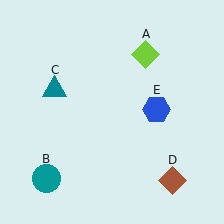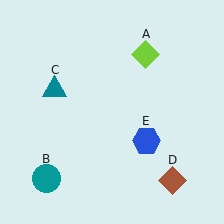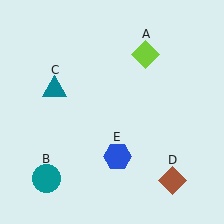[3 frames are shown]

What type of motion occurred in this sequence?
The blue hexagon (object E) rotated clockwise around the center of the scene.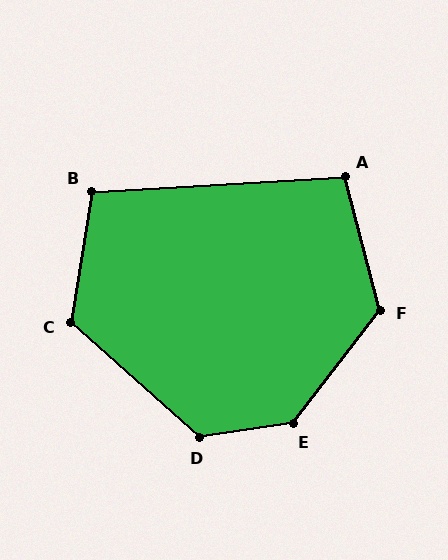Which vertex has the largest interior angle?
E, at approximately 136 degrees.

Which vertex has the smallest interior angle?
A, at approximately 101 degrees.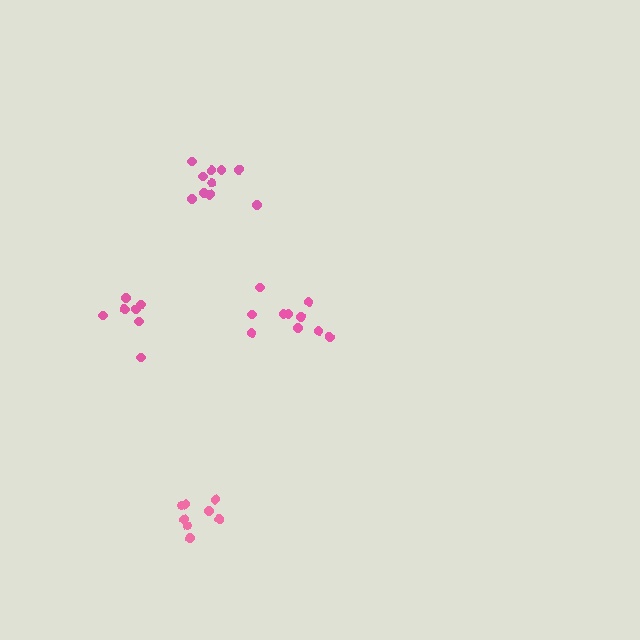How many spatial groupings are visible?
There are 4 spatial groupings.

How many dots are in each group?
Group 1: 8 dots, Group 2: 10 dots, Group 3: 7 dots, Group 4: 10 dots (35 total).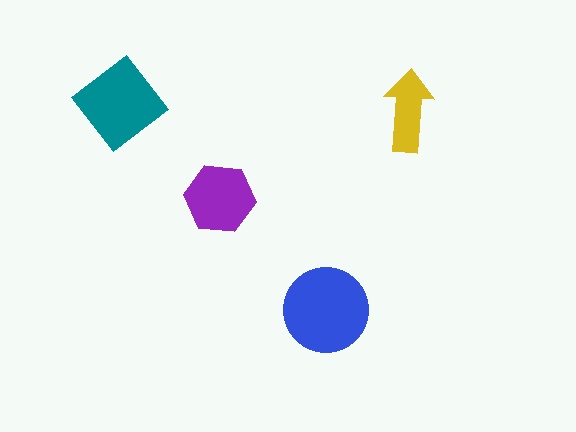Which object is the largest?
The blue circle.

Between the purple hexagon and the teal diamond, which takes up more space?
The teal diamond.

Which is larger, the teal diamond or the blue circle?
The blue circle.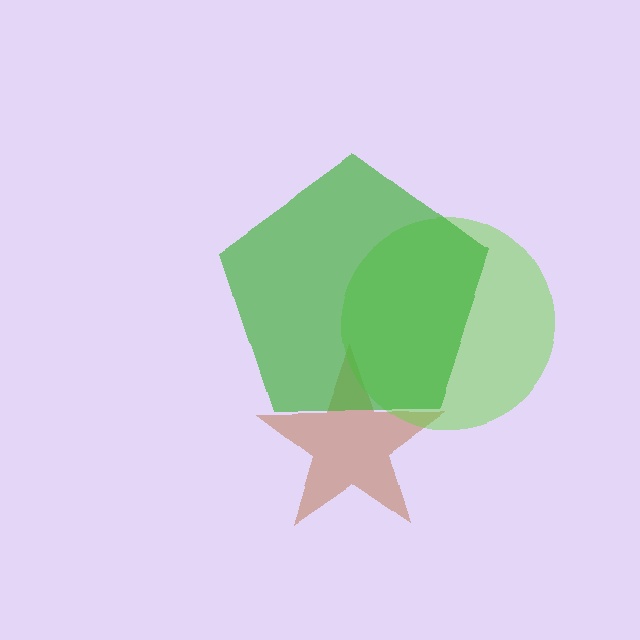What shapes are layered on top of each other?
The layered shapes are: a brown star, a lime circle, a green pentagon.